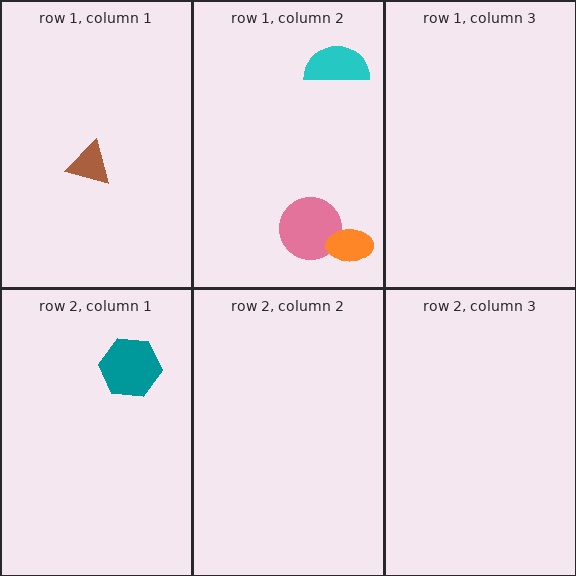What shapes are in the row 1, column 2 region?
The pink circle, the orange ellipse, the cyan semicircle.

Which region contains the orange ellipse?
The row 1, column 2 region.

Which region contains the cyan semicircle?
The row 1, column 2 region.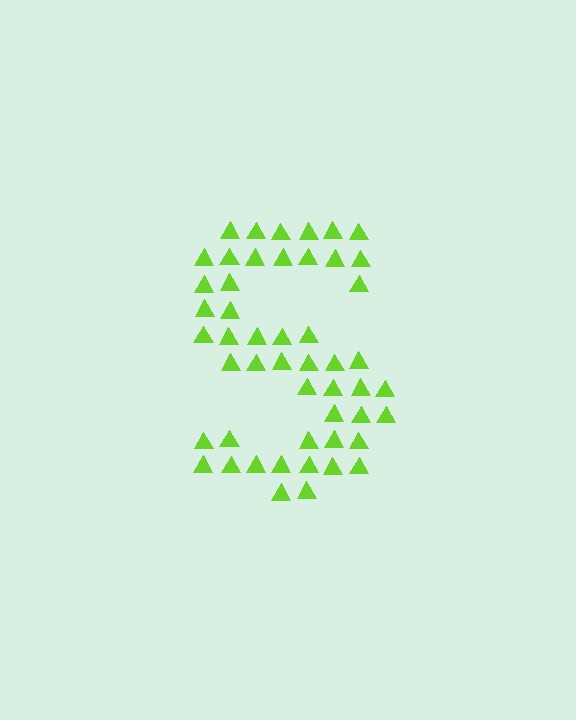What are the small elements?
The small elements are triangles.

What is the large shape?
The large shape is the letter S.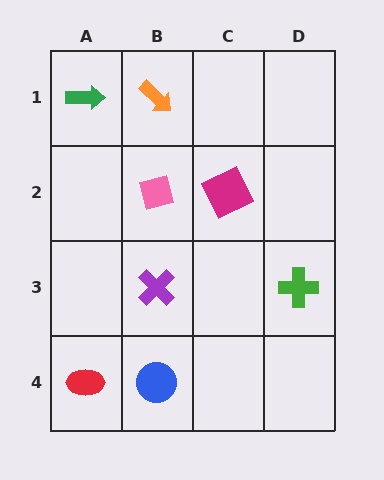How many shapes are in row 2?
2 shapes.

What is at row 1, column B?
An orange arrow.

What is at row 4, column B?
A blue circle.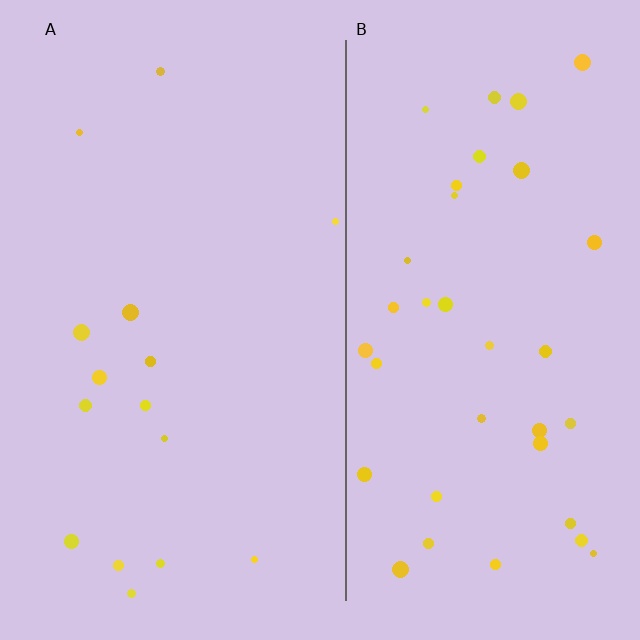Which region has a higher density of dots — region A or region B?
B (the right).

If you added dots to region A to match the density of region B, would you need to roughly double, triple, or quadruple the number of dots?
Approximately double.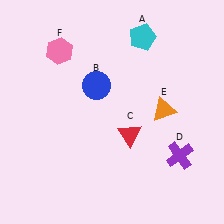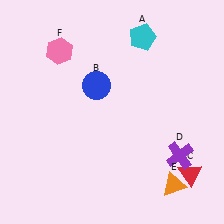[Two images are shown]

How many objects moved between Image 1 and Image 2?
2 objects moved between the two images.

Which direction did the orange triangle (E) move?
The orange triangle (E) moved down.